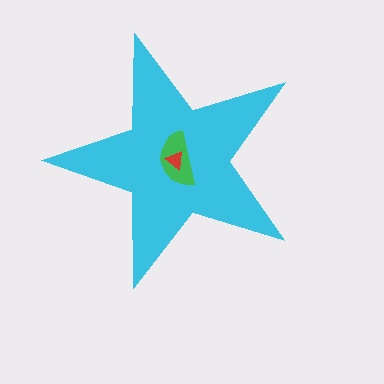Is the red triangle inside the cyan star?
Yes.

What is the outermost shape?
The cyan star.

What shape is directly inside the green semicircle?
The red triangle.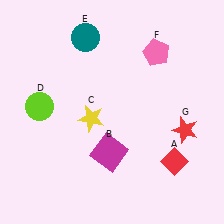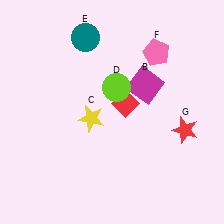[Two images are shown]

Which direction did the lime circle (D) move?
The lime circle (D) moved right.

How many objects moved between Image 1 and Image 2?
3 objects moved between the two images.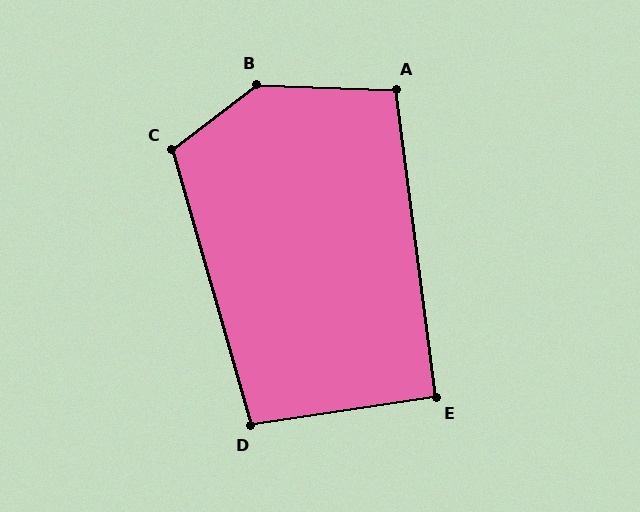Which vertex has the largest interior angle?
B, at approximately 141 degrees.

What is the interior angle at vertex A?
Approximately 100 degrees (obtuse).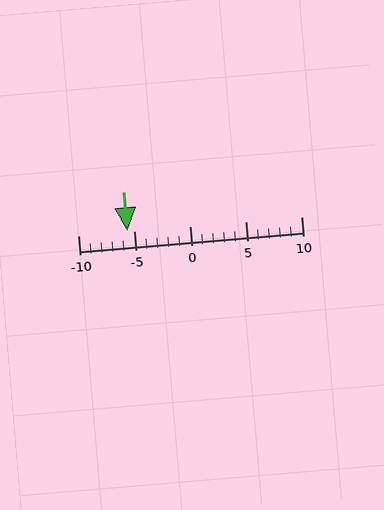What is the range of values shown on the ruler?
The ruler shows values from -10 to 10.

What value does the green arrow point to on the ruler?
The green arrow points to approximately -6.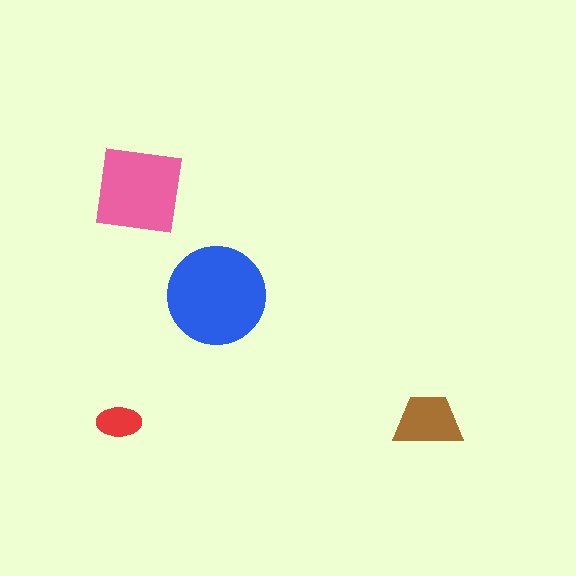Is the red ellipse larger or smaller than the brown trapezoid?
Smaller.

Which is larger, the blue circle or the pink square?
The blue circle.